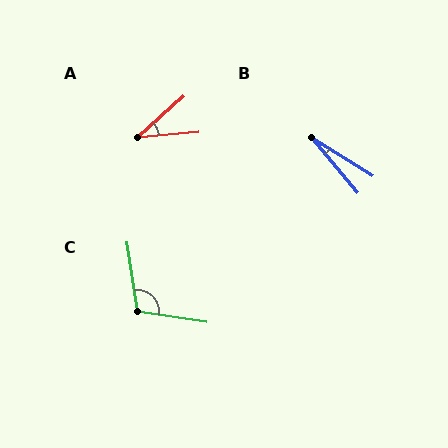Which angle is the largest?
C, at approximately 107 degrees.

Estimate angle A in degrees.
Approximately 36 degrees.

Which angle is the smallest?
B, at approximately 18 degrees.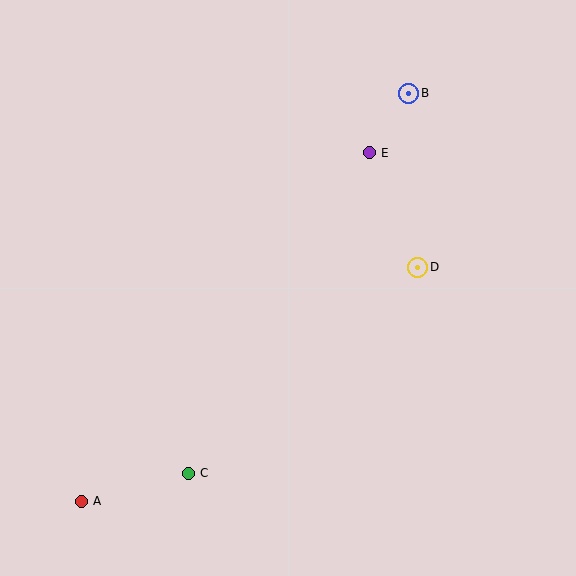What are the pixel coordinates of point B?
Point B is at (409, 93).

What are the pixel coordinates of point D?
Point D is at (418, 267).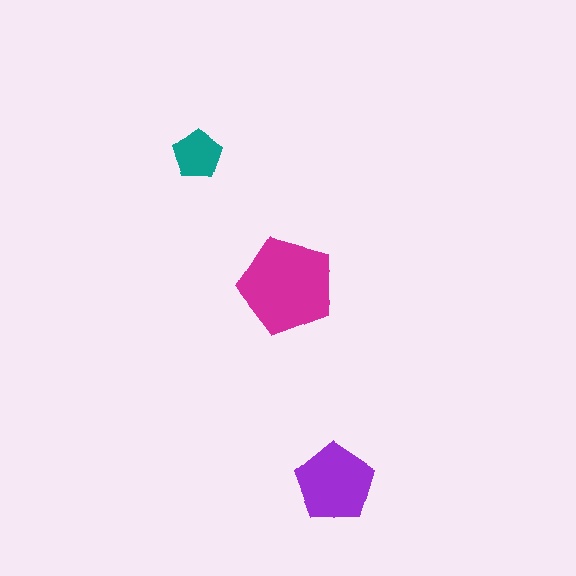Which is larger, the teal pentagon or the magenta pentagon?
The magenta one.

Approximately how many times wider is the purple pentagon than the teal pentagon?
About 1.5 times wider.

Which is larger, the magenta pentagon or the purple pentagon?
The magenta one.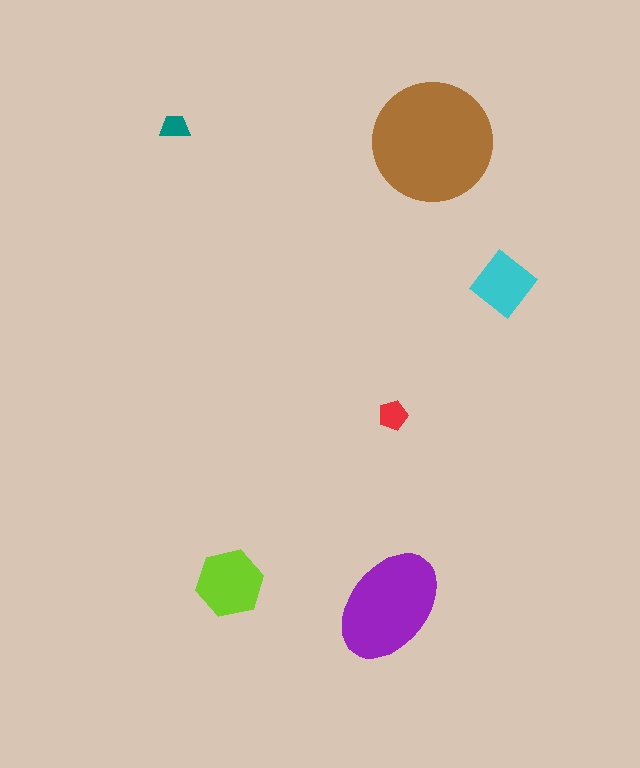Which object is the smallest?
The teal trapezoid.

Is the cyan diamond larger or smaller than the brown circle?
Smaller.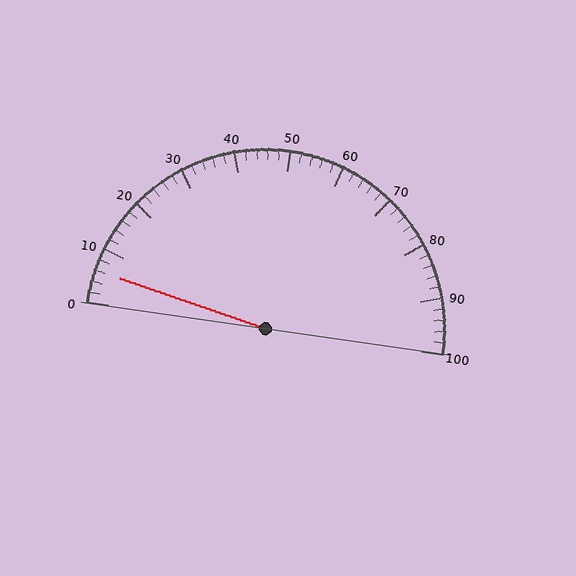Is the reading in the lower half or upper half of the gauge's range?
The reading is in the lower half of the range (0 to 100).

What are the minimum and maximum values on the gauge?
The gauge ranges from 0 to 100.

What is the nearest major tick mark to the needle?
The nearest major tick mark is 10.